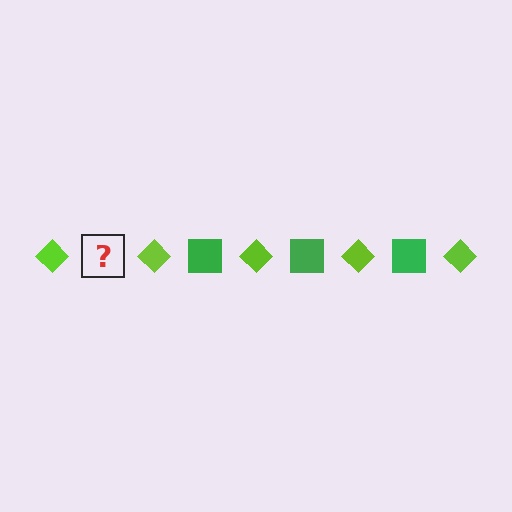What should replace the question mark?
The question mark should be replaced with a green square.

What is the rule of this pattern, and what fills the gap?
The rule is that the pattern alternates between lime diamond and green square. The gap should be filled with a green square.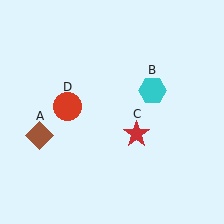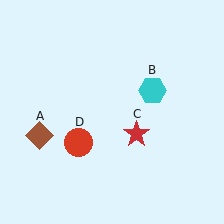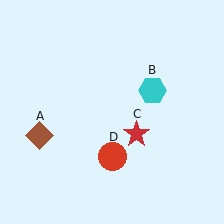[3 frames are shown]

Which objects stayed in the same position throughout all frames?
Brown diamond (object A) and cyan hexagon (object B) and red star (object C) remained stationary.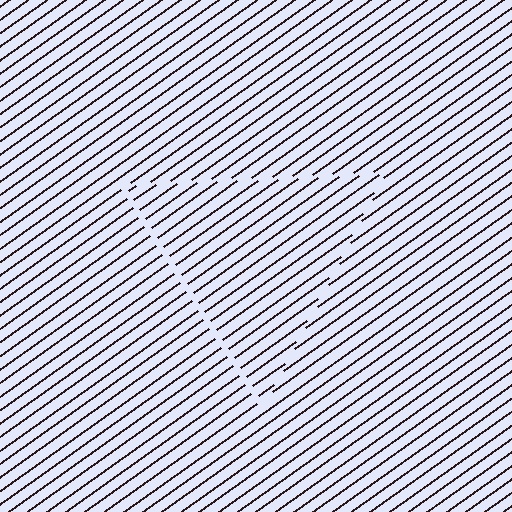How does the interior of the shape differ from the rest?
The interior of the shape contains the same grating, shifted by half a period — the contour is defined by the phase discontinuity where line-ends from the inner and outer gratings abut.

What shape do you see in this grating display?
An illusory triangle. The interior of the shape contains the same grating, shifted by half a period — the contour is defined by the phase discontinuity where line-ends from the inner and outer gratings abut.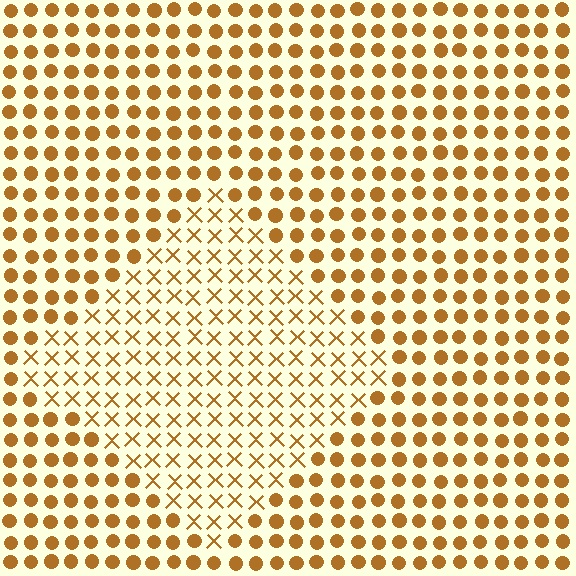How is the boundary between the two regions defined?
The boundary is defined by a change in element shape: X marks inside vs. circles outside. All elements share the same color and spacing.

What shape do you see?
I see a diamond.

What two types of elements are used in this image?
The image uses X marks inside the diamond region and circles outside it.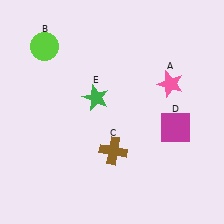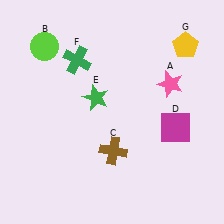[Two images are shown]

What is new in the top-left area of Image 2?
A green cross (F) was added in the top-left area of Image 2.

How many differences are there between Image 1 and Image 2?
There are 2 differences between the two images.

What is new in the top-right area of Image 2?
A yellow pentagon (G) was added in the top-right area of Image 2.